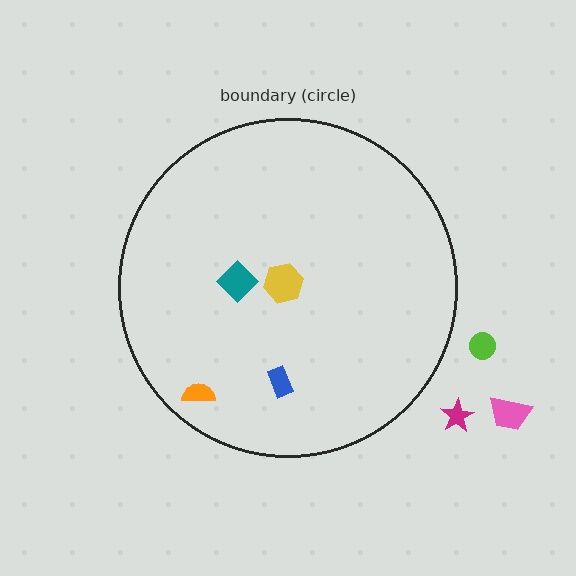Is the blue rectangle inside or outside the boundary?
Inside.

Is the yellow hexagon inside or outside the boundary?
Inside.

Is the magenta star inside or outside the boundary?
Outside.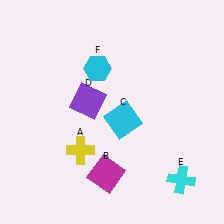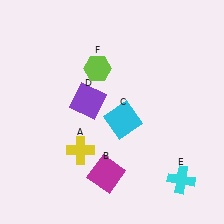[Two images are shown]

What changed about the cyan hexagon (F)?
In Image 1, F is cyan. In Image 2, it changed to lime.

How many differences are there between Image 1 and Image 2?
There is 1 difference between the two images.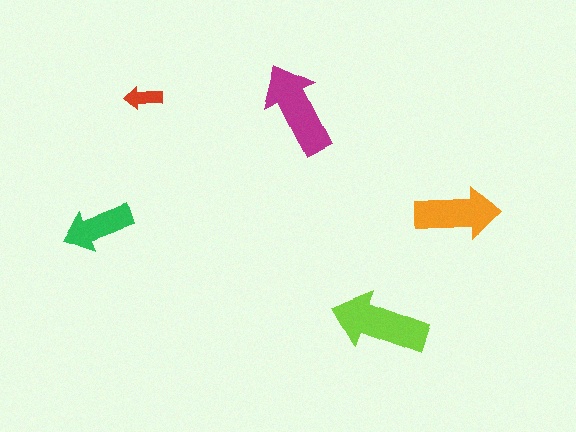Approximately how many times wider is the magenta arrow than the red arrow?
About 2.5 times wider.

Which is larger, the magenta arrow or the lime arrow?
The lime one.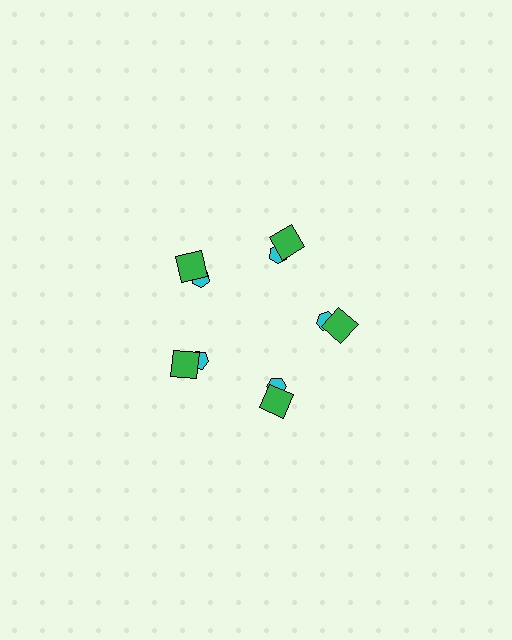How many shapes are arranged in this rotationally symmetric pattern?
There are 10 shapes, arranged in 5 groups of 2.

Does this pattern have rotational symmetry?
Yes, this pattern has 5-fold rotational symmetry. It looks the same after rotating 72 degrees around the center.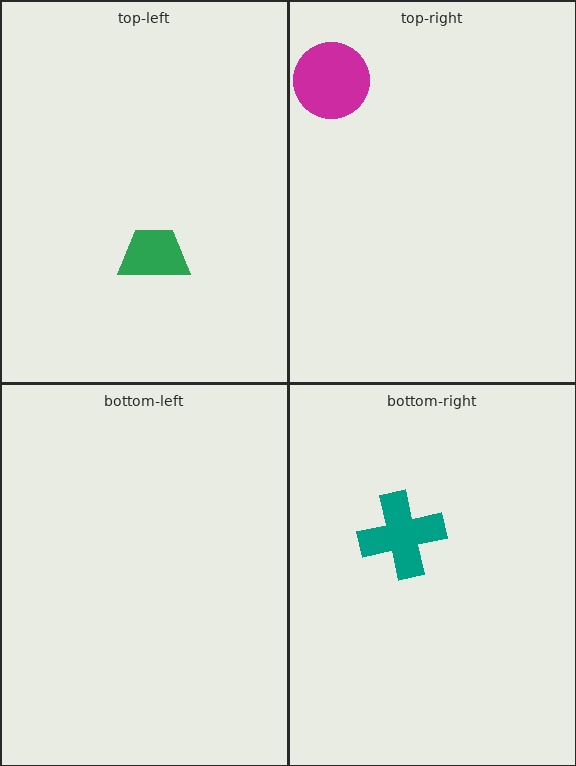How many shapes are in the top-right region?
1.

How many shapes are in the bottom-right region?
1.